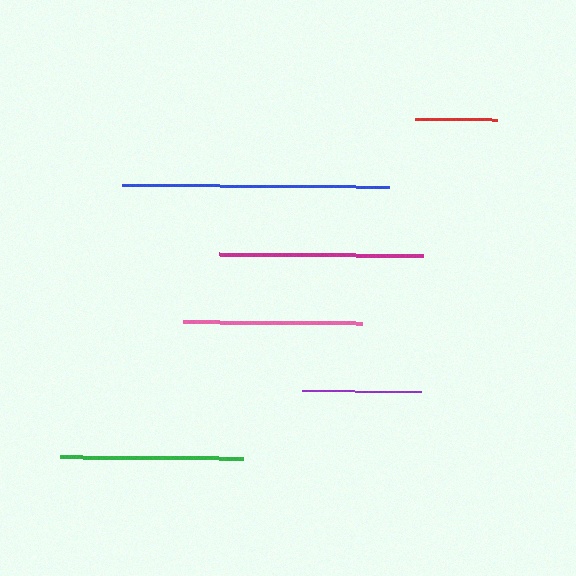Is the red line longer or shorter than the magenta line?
The magenta line is longer than the red line.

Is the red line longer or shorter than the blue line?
The blue line is longer than the red line.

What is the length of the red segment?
The red segment is approximately 82 pixels long.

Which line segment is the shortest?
The red line is the shortest at approximately 82 pixels.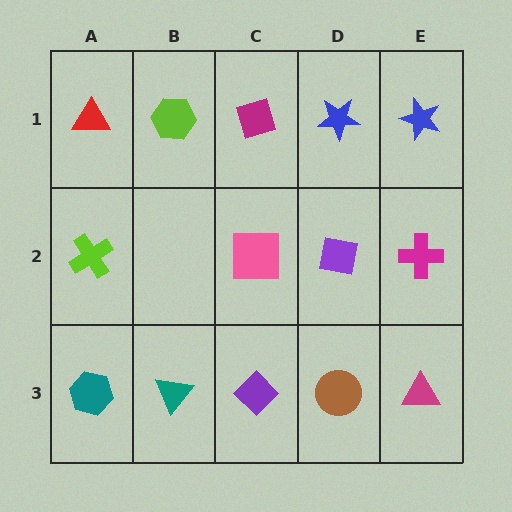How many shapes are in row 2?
4 shapes.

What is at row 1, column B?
A lime hexagon.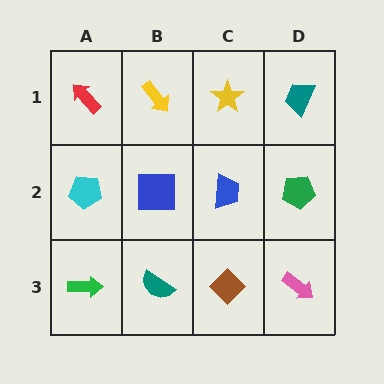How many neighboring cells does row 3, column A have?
2.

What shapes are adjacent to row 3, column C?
A blue trapezoid (row 2, column C), a teal semicircle (row 3, column B), a pink arrow (row 3, column D).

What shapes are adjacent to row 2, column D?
A teal trapezoid (row 1, column D), a pink arrow (row 3, column D), a blue trapezoid (row 2, column C).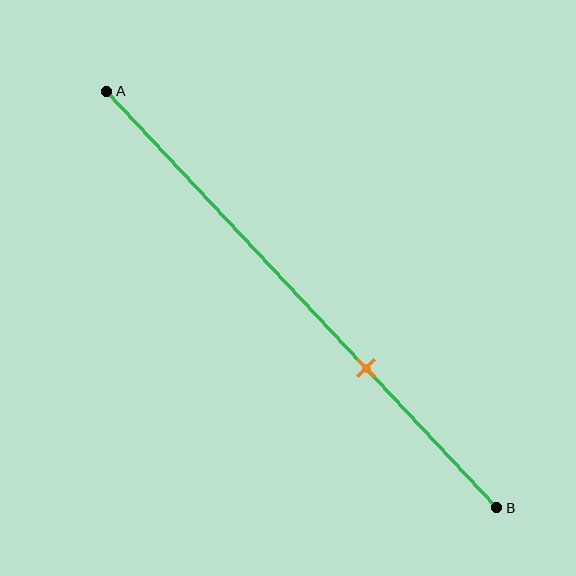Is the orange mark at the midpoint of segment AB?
No, the mark is at about 65% from A, not at the 50% midpoint.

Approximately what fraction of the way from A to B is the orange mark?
The orange mark is approximately 65% of the way from A to B.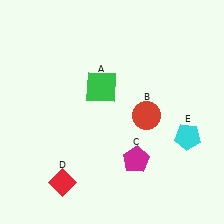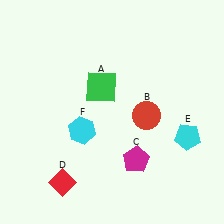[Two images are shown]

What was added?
A cyan hexagon (F) was added in Image 2.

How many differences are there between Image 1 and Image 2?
There is 1 difference between the two images.